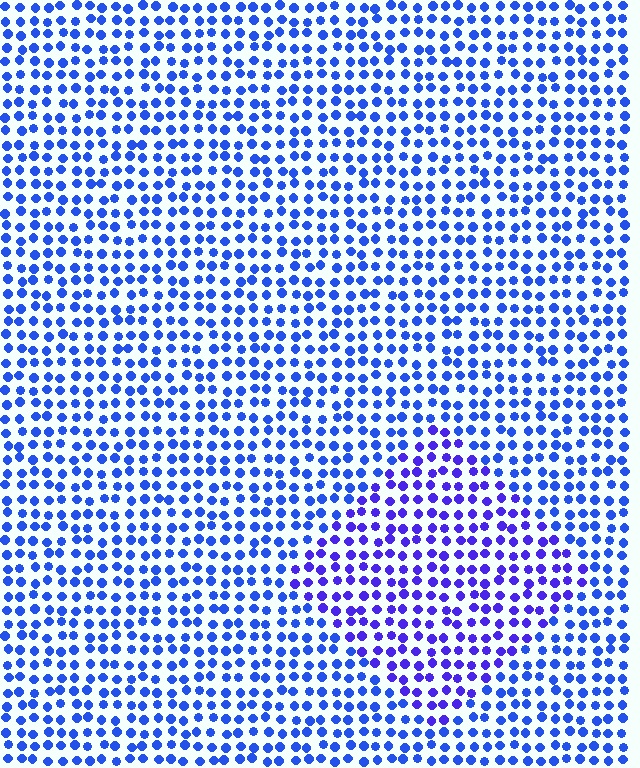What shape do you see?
I see a diamond.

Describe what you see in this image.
The image is filled with small blue elements in a uniform arrangement. A diamond-shaped region is visible where the elements are tinted to a slightly different hue, forming a subtle color boundary.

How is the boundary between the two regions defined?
The boundary is defined purely by a slight shift in hue (about 26 degrees). Spacing, size, and orientation are identical on both sides.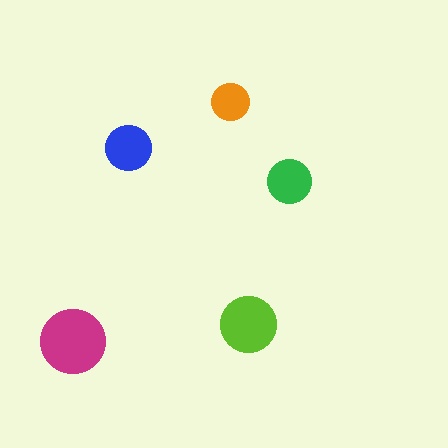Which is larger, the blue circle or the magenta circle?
The magenta one.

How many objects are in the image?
There are 5 objects in the image.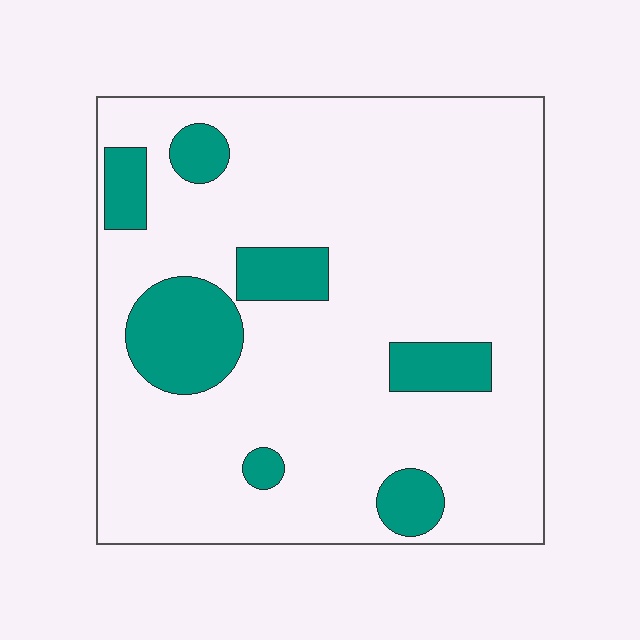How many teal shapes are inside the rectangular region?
7.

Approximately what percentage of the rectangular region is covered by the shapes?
Approximately 15%.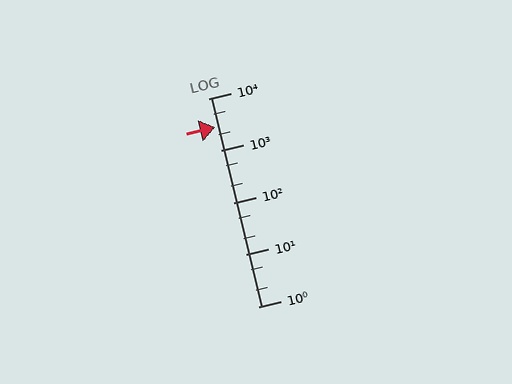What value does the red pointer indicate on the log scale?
The pointer indicates approximately 2800.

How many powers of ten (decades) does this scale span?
The scale spans 4 decades, from 1 to 10000.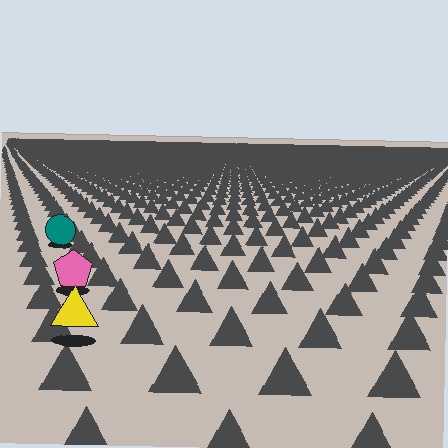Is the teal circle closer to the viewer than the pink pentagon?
No. The pink pentagon is closer — you can tell from the texture gradient: the ground texture is coarser near it.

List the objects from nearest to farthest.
From nearest to farthest: the yellow triangle, the pink pentagon, the teal circle.